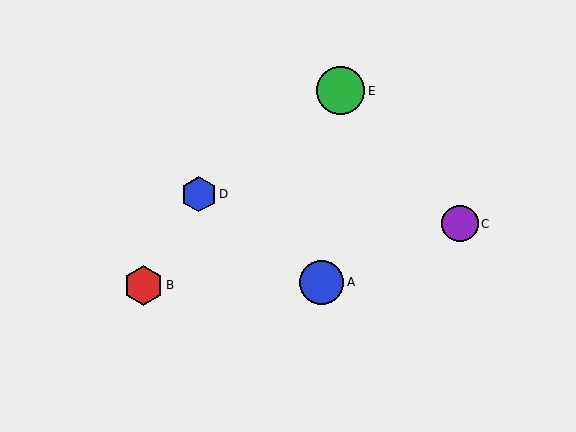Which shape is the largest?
The green circle (labeled E) is the largest.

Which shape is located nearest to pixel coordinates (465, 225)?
The purple circle (labeled C) at (460, 224) is nearest to that location.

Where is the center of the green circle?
The center of the green circle is at (341, 91).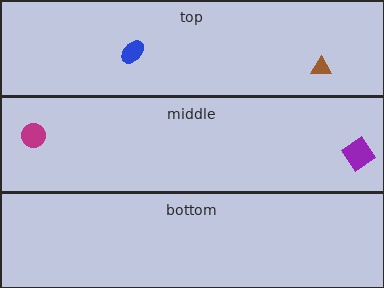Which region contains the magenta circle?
The middle region.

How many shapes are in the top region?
2.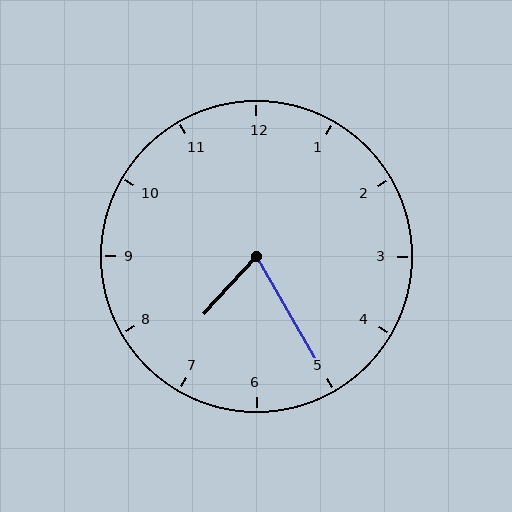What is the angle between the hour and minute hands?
Approximately 72 degrees.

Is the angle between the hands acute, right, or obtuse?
It is acute.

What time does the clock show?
7:25.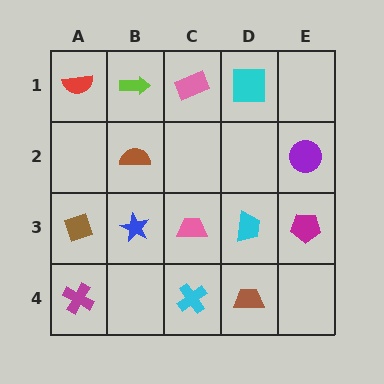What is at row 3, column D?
A cyan trapezoid.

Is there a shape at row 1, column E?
No, that cell is empty.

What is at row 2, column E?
A purple circle.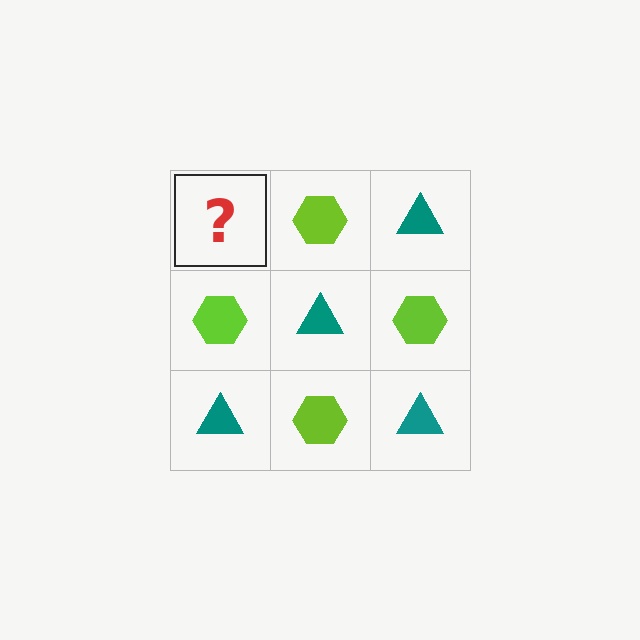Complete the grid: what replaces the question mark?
The question mark should be replaced with a teal triangle.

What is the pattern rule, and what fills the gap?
The rule is that it alternates teal triangle and lime hexagon in a checkerboard pattern. The gap should be filled with a teal triangle.